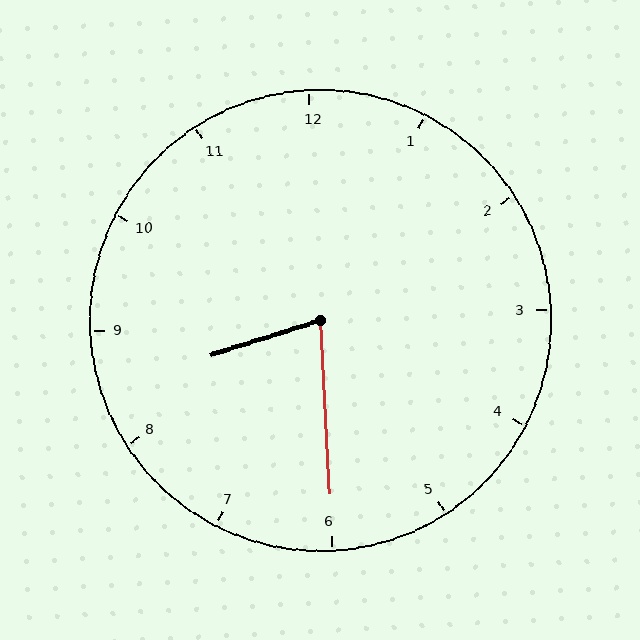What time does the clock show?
8:30.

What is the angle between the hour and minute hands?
Approximately 75 degrees.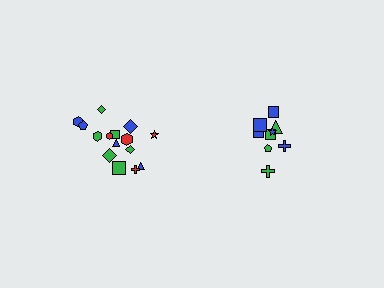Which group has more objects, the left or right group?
The left group.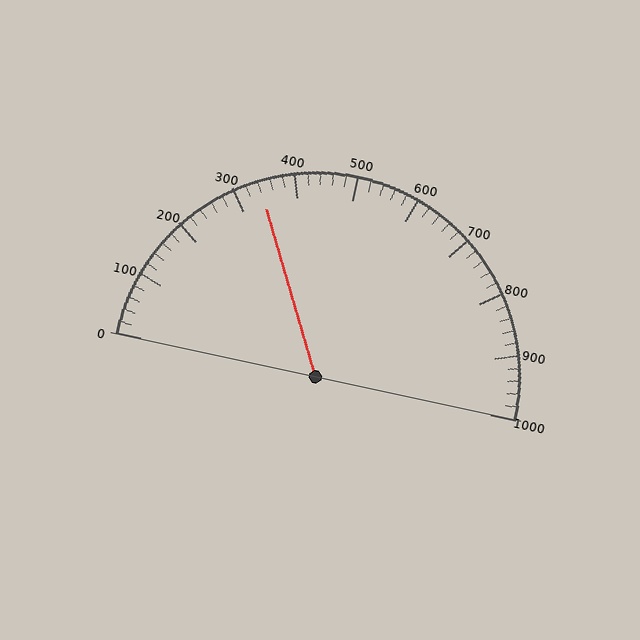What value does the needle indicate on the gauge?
The needle indicates approximately 340.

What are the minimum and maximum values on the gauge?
The gauge ranges from 0 to 1000.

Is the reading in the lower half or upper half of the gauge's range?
The reading is in the lower half of the range (0 to 1000).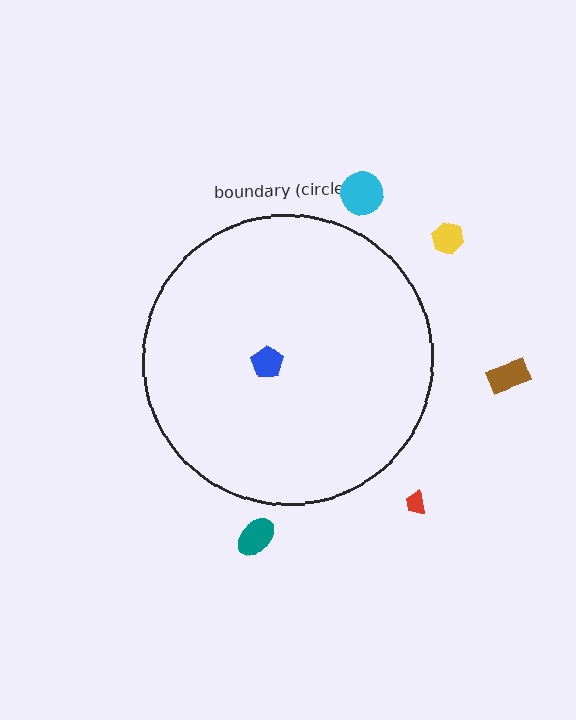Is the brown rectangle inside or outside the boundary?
Outside.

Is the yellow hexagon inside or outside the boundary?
Outside.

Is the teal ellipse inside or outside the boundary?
Outside.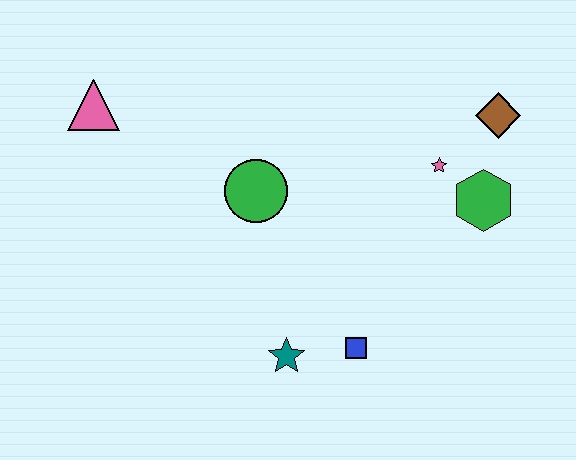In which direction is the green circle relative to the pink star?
The green circle is to the left of the pink star.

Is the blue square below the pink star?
Yes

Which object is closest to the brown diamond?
The pink star is closest to the brown diamond.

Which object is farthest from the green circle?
The brown diamond is farthest from the green circle.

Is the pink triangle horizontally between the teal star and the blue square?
No